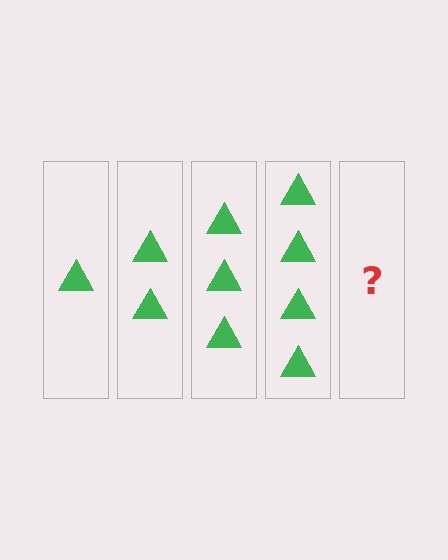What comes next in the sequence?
The next element should be 5 triangles.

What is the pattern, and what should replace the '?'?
The pattern is that each step adds one more triangle. The '?' should be 5 triangles.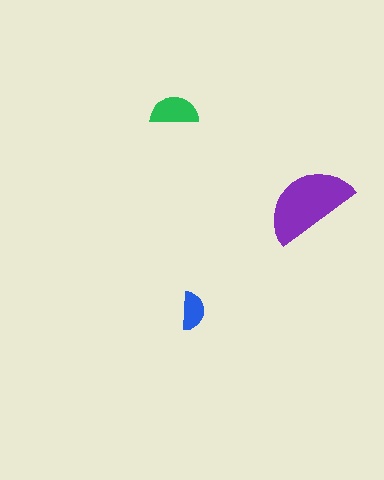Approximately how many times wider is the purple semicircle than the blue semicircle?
About 2.5 times wider.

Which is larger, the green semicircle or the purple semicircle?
The purple one.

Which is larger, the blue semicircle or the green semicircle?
The green one.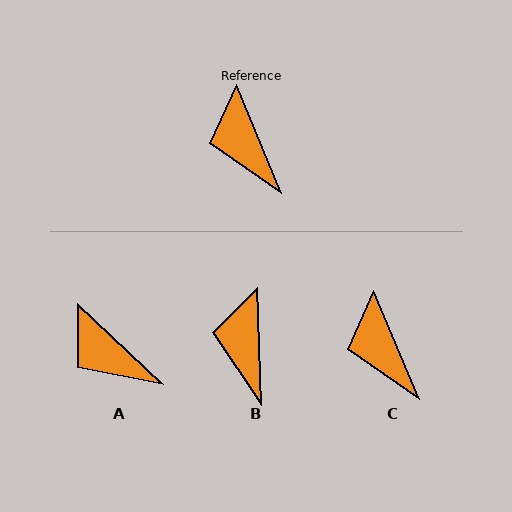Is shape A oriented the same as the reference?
No, it is off by about 24 degrees.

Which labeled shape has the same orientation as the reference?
C.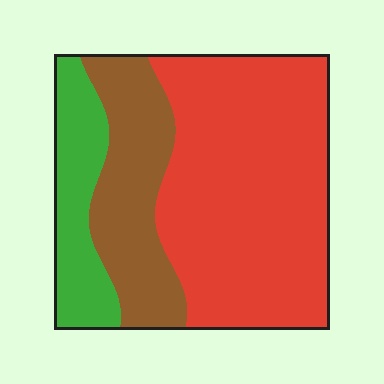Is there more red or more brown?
Red.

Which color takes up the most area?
Red, at roughly 60%.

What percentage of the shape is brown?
Brown takes up about one quarter (1/4) of the shape.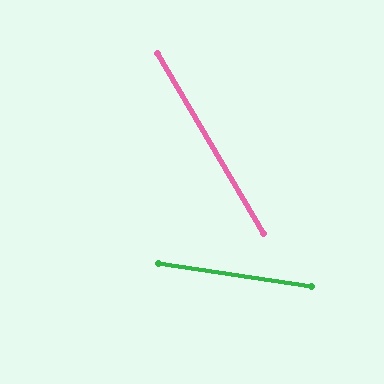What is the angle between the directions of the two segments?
Approximately 51 degrees.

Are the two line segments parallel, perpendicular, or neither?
Neither parallel nor perpendicular — they differ by about 51°.